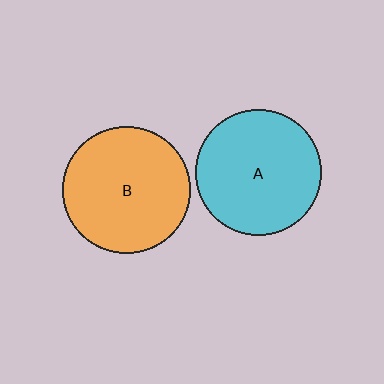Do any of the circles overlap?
No, none of the circles overlap.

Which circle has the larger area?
Circle B (orange).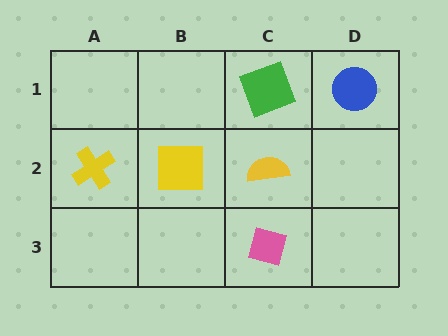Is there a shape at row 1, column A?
No, that cell is empty.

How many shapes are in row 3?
1 shape.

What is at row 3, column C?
A pink diamond.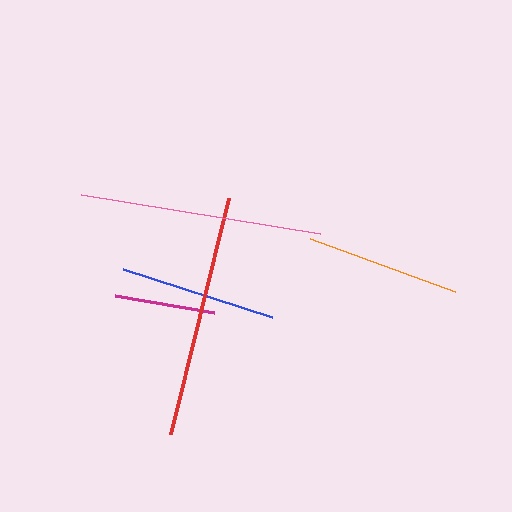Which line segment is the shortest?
The magenta line is the shortest at approximately 101 pixels.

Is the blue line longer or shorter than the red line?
The red line is longer than the blue line.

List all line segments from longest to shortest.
From longest to shortest: red, pink, blue, orange, magenta.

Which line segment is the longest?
The red line is the longest at approximately 243 pixels.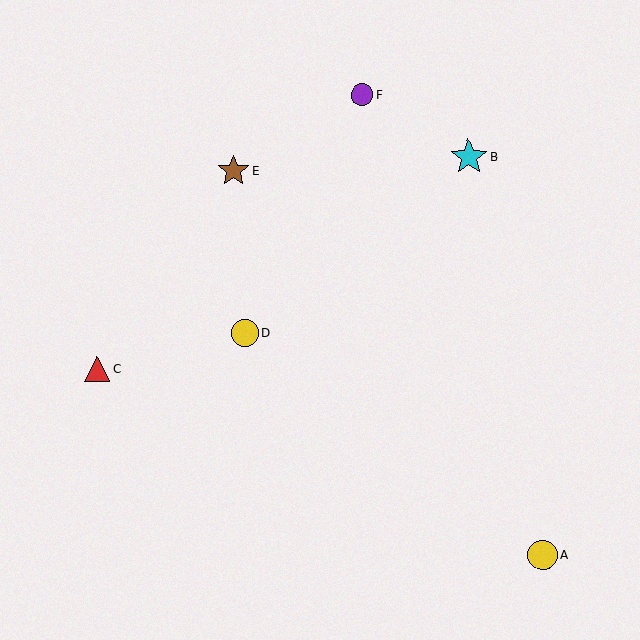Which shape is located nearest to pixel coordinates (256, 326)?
The yellow circle (labeled D) at (245, 333) is nearest to that location.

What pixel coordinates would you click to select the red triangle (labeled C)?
Click at (97, 369) to select the red triangle C.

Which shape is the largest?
The cyan star (labeled B) is the largest.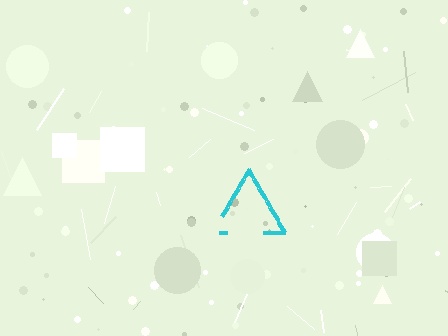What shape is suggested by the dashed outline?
The dashed outline suggests a triangle.